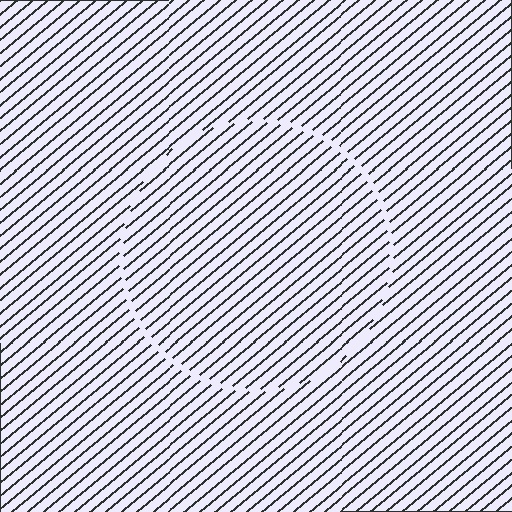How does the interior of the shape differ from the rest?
The interior of the shape contains the same grating, shifted by half a period — the contour is defined by the phase discontinuity where line-ends from the inner and outer gratings abut.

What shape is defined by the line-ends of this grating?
An illusory circle. The interior of the shape contains the same grating, shifted by half a period — the contour is defined by the phase discontinuity where line-ends from the inner and outer gratings abut.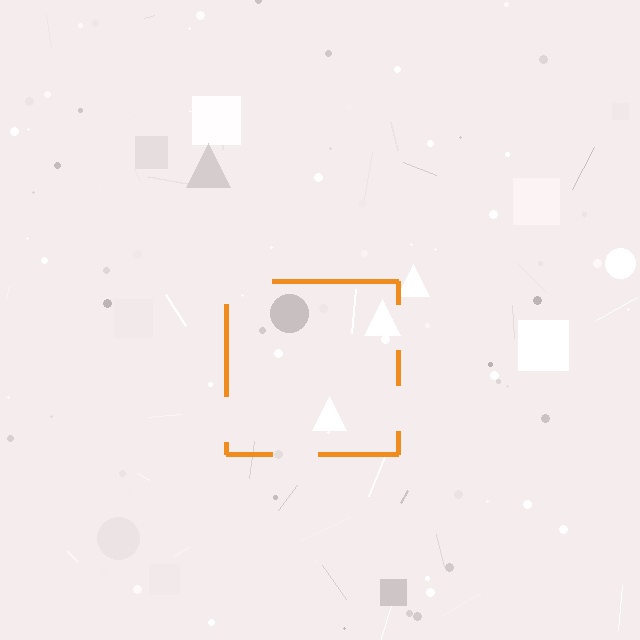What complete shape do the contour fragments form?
The contour fragments form a square.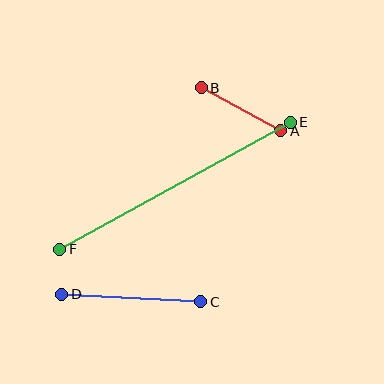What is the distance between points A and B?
The distance is approximately 91 pixels.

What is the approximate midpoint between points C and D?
The midpoint is at approximately (131, 298) pixels.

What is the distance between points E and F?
The distance is approximately 263 pixels.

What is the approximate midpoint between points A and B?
The midpoint is at approximately (241, 109) pixels.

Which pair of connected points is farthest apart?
Points E and F are farthest apart.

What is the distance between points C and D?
The distance is approximately 139 pixels.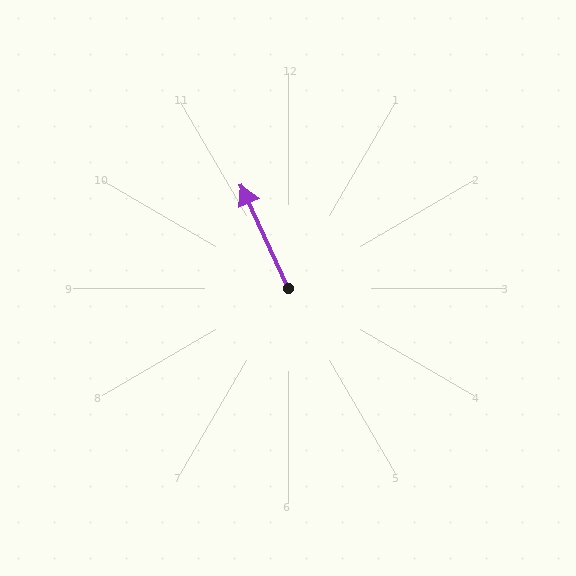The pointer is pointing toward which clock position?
Roughly 11 o'clock.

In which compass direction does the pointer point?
Northwest.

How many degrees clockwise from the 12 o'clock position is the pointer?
Approximately 335 degrees.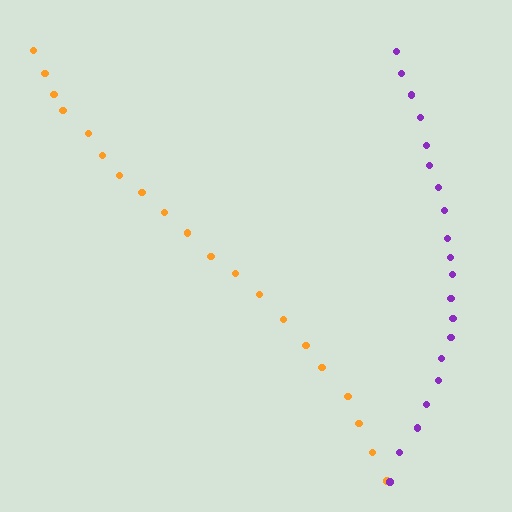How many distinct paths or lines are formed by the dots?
There are 2 distinct paths.